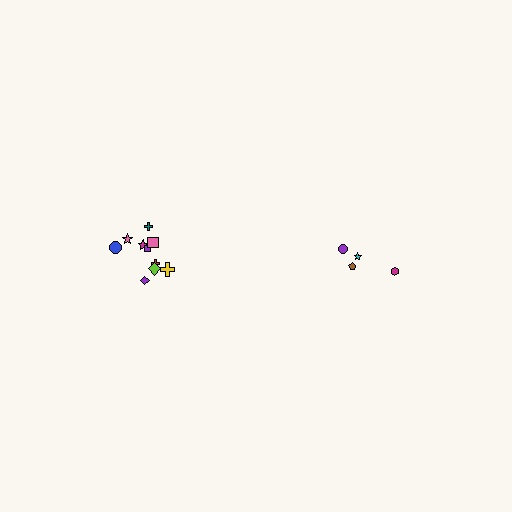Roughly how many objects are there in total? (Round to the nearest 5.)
Roughly 15 objects in total.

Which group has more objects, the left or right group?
The left group.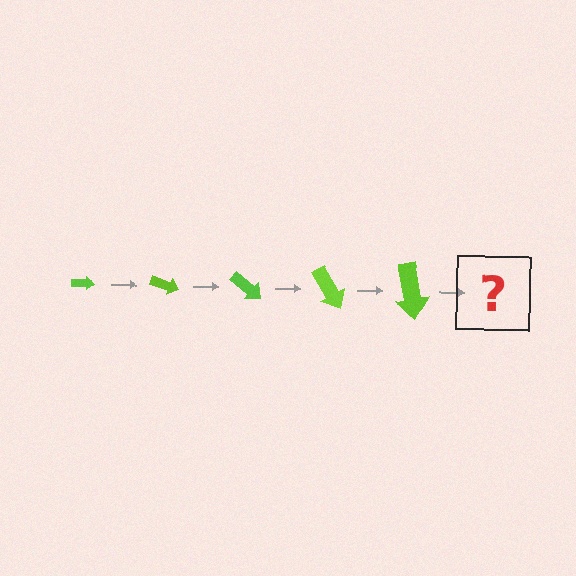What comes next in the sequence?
The next element should be an arrow, larger than the previous one and rotated 100 degrees from the start.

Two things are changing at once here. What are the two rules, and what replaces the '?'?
The two rules are that the arrow grows larger each step and it rotates 20 degrees each step. The '?' should be an arrow, larger than the previous one and rotated 100 degrees from the start.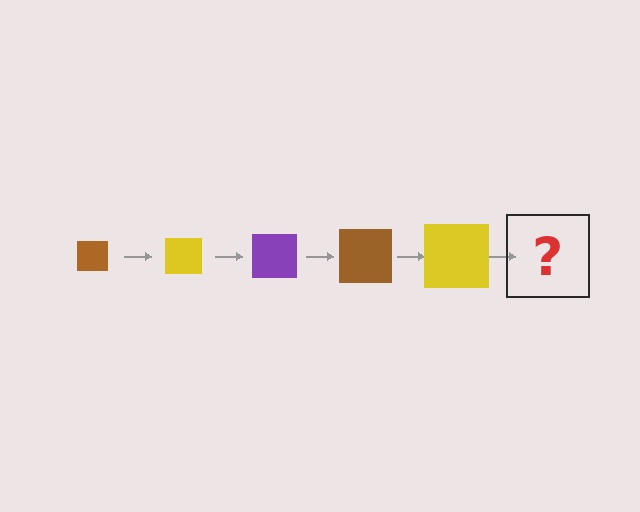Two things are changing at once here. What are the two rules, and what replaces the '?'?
The two rules are that the square grows larger each step and the color cycles through brown, yellow, and purple. The '?' should be a purple square, larger than the previous one.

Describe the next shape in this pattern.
It should be a purple square, larger than the previous one.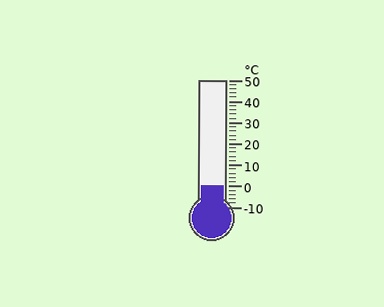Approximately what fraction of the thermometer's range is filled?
The thermometer is filled to approximately 15% of its range.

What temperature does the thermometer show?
The thermometer shows approximately 0°C.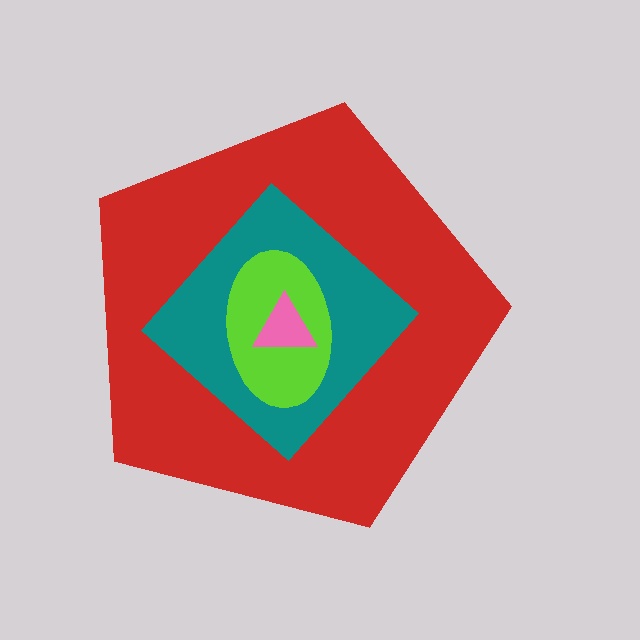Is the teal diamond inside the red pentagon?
Yes.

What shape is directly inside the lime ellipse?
The pink triangle.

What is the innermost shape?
The pink triangle.